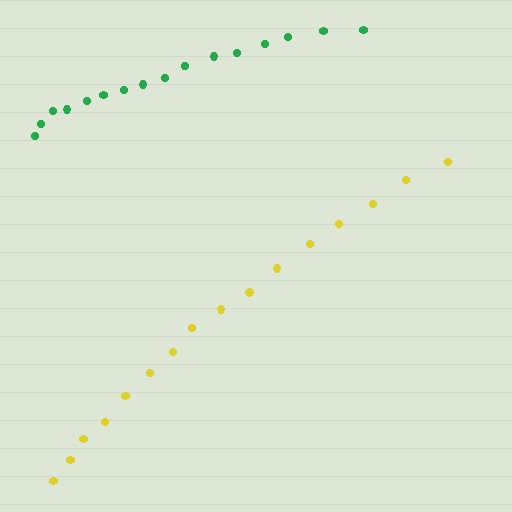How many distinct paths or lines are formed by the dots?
There are 2 distinct paths.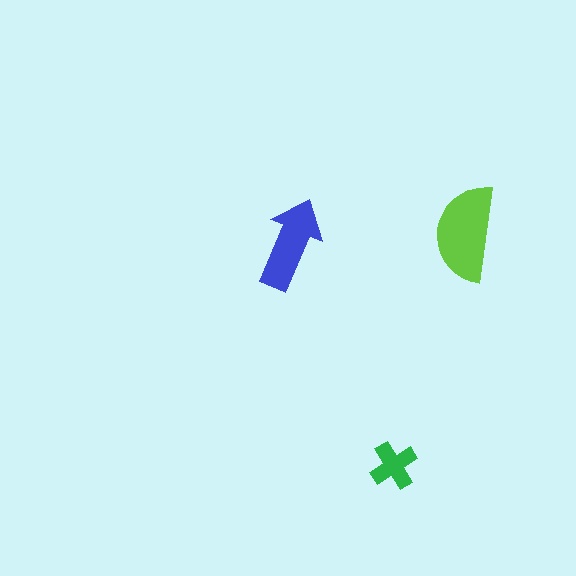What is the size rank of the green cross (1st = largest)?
3rd.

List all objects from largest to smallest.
The lime semicircle, the blue arrow, the green cross.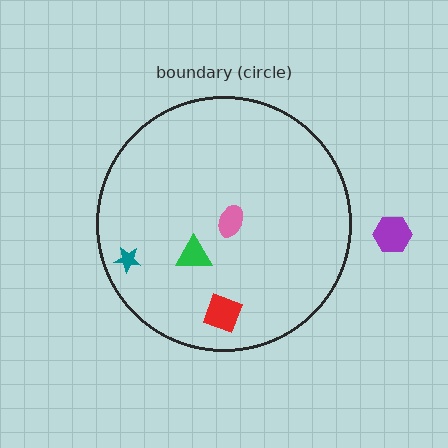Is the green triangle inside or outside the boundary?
Inside.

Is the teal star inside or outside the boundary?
Inside.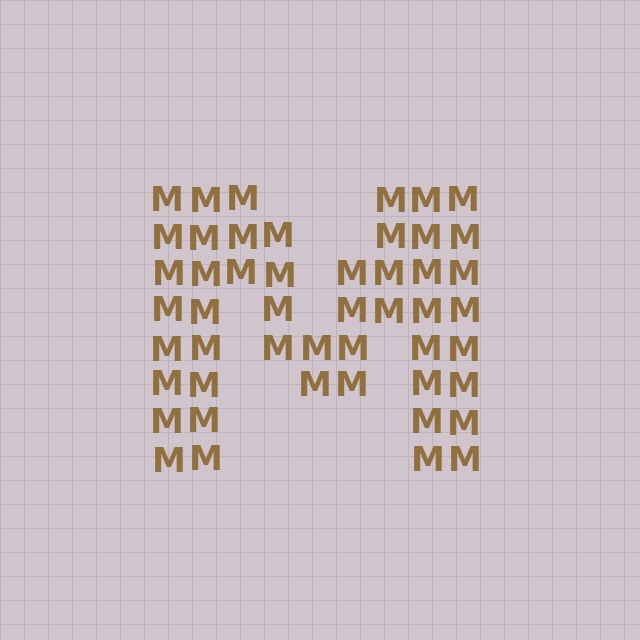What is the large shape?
The large shape is the letter M.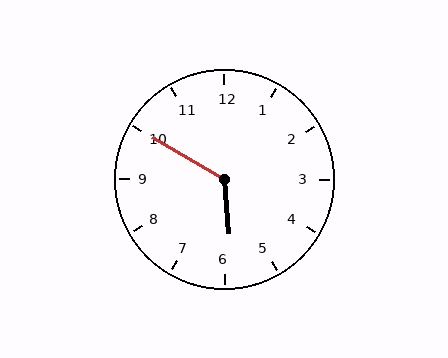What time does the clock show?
5:50.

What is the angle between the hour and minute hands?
Approximately 125 degrees.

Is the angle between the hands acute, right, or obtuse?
It is obtuse.